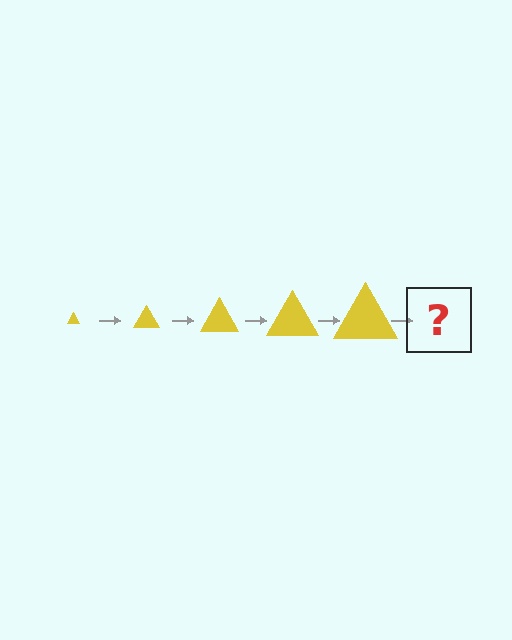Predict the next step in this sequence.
The next step is a yellow triangle, larger than the previous one.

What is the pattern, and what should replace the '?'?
The pattern is that the triangle gets progressively larger each step. The '?' should be a yellow triangle, larger than the previous one.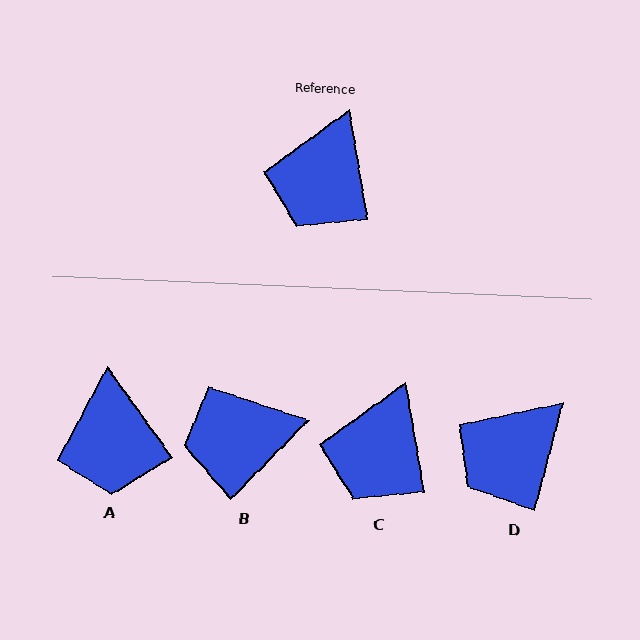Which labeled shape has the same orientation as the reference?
C.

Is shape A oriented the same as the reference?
No, it is off by about 26 degrees.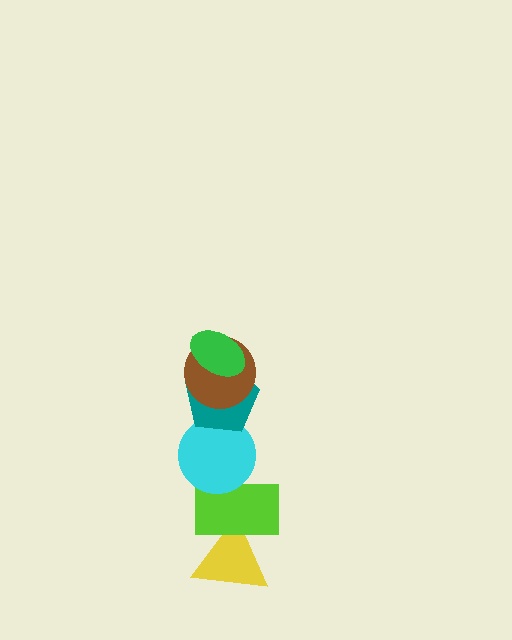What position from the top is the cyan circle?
The cyan circle is 4th from the top.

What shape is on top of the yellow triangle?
The lime rectangle is on top of the yellow triangle.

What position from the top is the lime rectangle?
The lime rectangle is 5th from the top.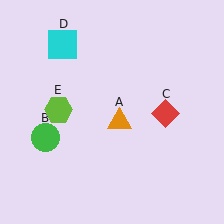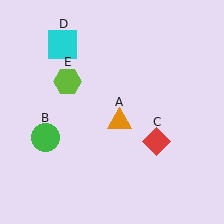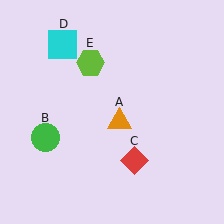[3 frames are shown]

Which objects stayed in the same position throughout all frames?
Orange triangle (object A) and green circle (object B) and cyan square (object D) remained stationary.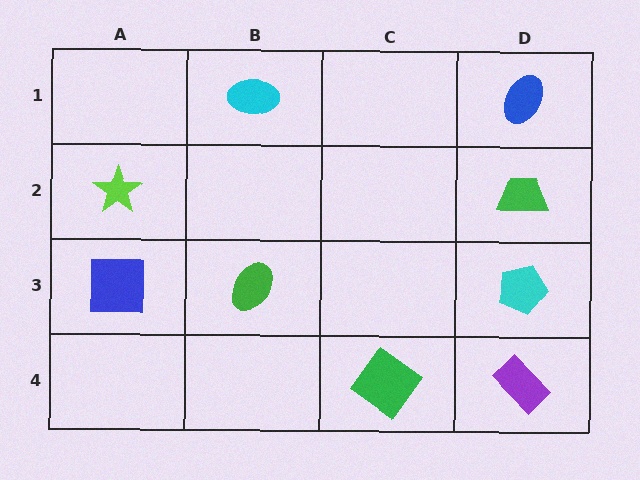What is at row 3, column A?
A blue square.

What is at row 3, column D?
A cyan pentagon.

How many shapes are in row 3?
3 shapes.